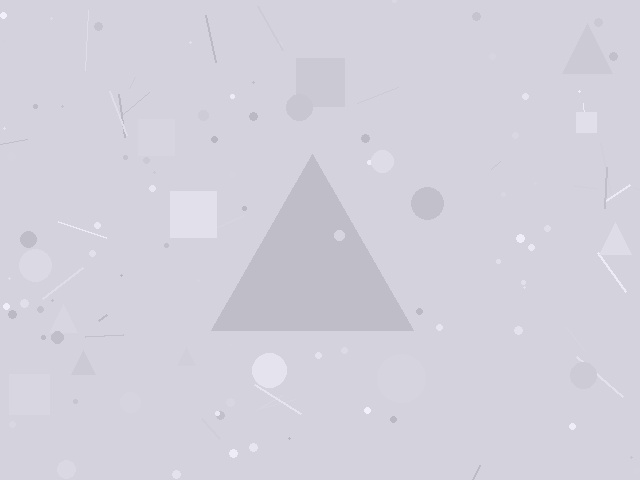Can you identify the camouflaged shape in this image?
The camouflaged shape is a triangle.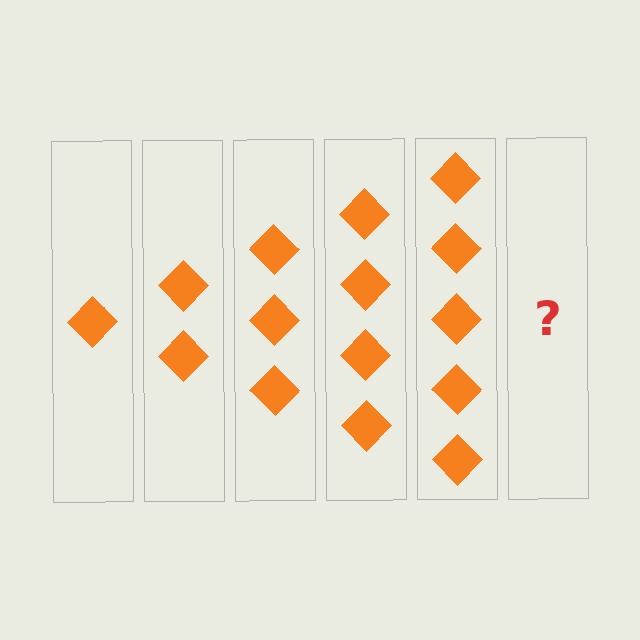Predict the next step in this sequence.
The next step is 6 diamonds.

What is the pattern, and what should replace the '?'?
The pattern is that each step adds one more diamond. The '?' should be 6 diamonds.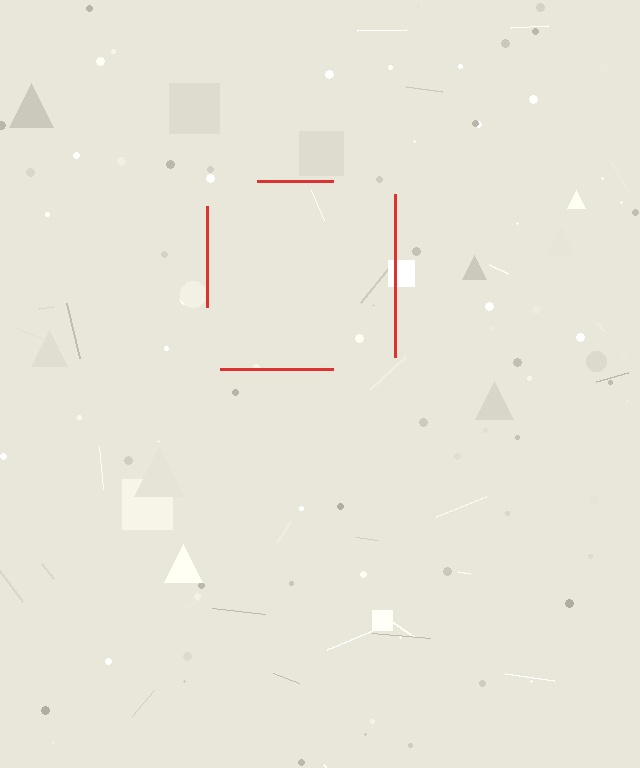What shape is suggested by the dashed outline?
The dashed outline suggests a square.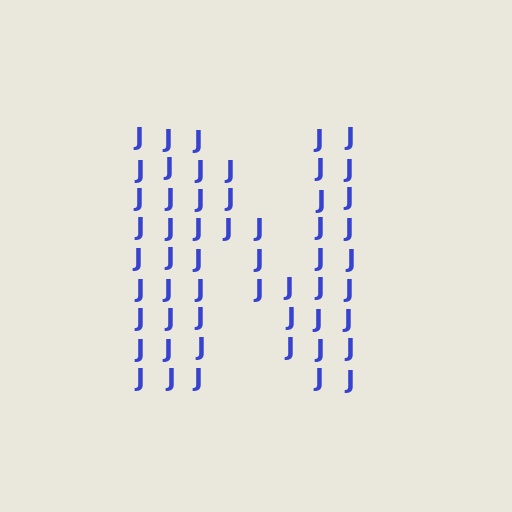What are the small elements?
The small elements are letter J's.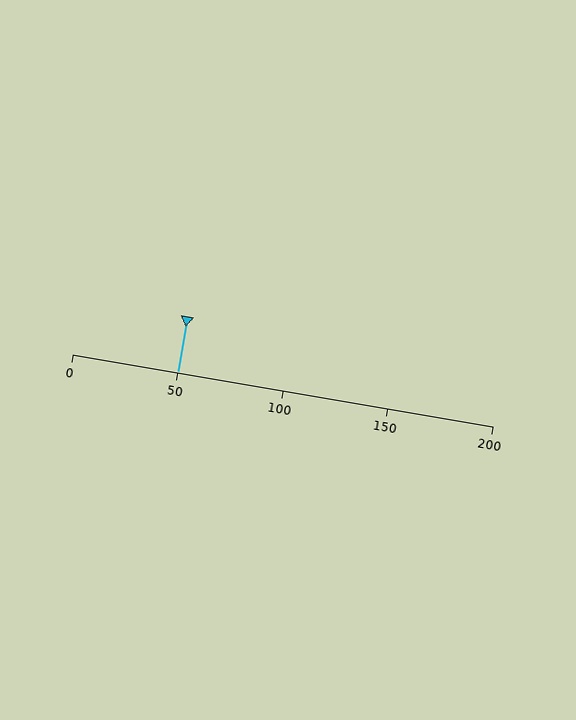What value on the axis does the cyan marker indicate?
The marker indicates approximately 50.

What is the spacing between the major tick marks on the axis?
The major ticks are spaced 50 apart.